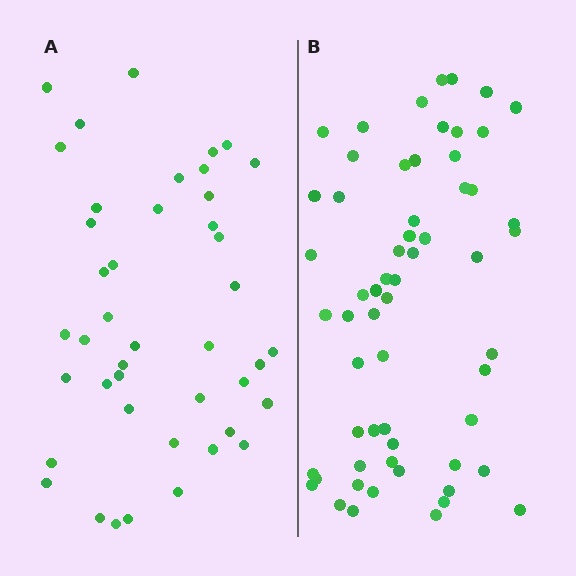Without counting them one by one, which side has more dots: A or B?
Region B (the right region) has more dots.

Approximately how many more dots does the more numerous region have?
Region B has approximately 15 more dots than region A.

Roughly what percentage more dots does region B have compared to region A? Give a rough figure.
About 40% more.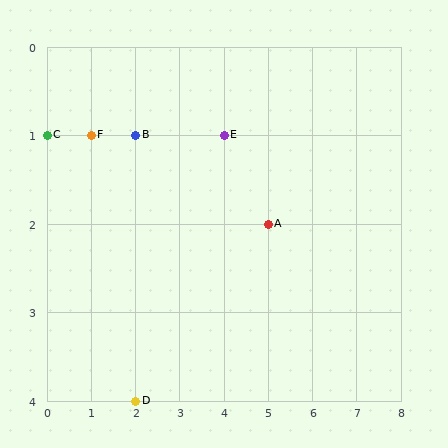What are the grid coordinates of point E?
Point E is at grid coordinates (4, 1).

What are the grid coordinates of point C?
Point C is at grid coordinates (0, 1).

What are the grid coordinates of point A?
Point A is at grid coordinates (5, 2).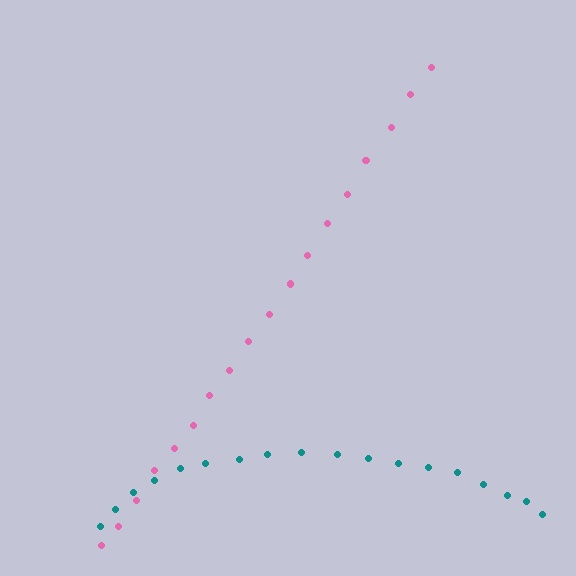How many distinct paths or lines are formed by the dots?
There are 2 distinct paths.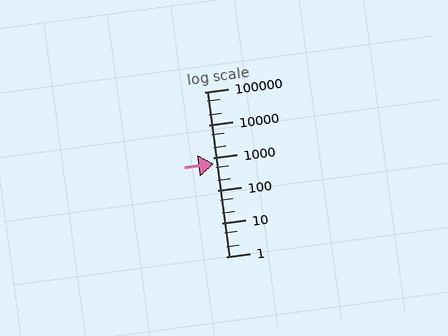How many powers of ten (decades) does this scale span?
The scale spans 5 decades, from 1 to 100000.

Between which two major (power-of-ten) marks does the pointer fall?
The pointer is between 100 and 1000.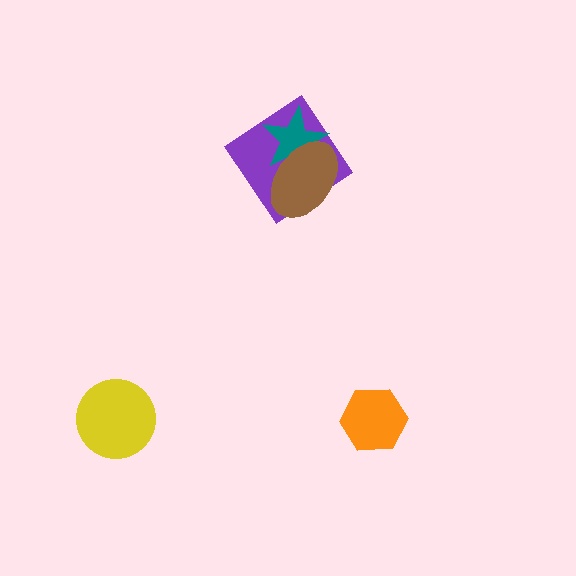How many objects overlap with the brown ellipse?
2 objects overlap with the brown ellipse.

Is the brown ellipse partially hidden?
No, no other shape covers it.